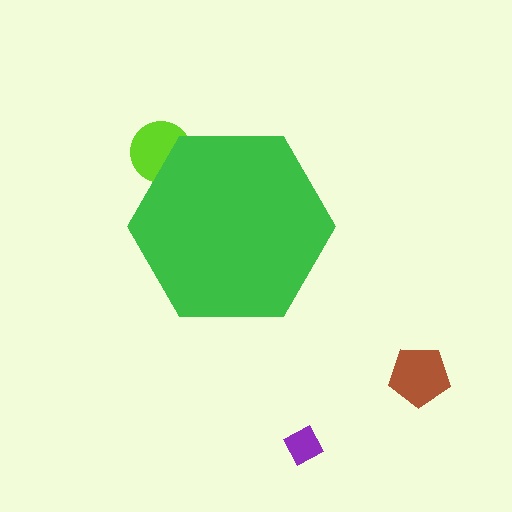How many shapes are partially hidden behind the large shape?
1 shape is partially hidden.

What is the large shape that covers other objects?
A green hexagon.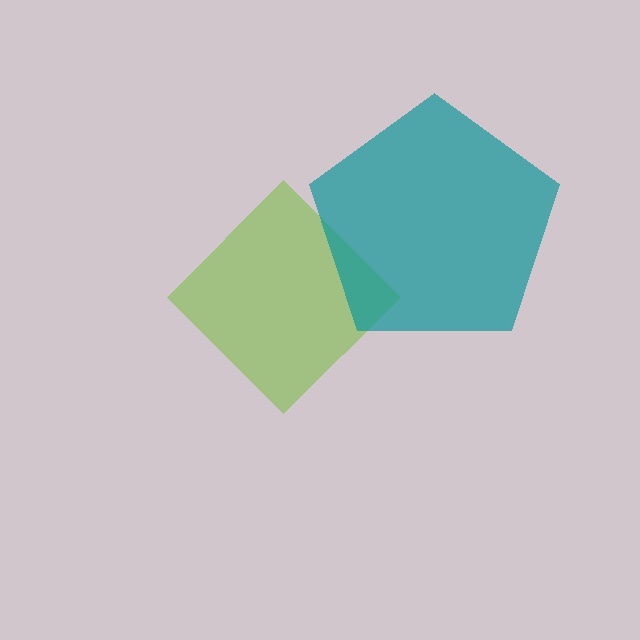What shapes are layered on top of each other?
The layered shapes are: a lime diamond, a teal pentagon.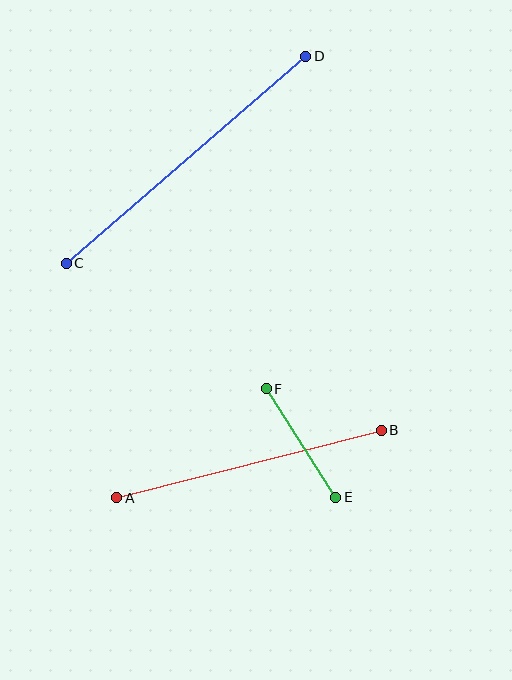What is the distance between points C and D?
The distance is approximately 317 pixels.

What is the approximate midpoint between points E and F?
The midpoint is at approximately (301, 443) pixels.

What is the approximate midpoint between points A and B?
The midpoint is at approximately (249, 464) pixels.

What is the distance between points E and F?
The distance is approximately 129 pixels.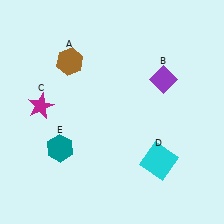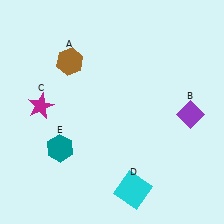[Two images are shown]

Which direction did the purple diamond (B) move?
The purple diamond (B) moved down.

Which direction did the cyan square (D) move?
The cyan square (D) moved down.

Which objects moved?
The objects that moved are: the purple diamond (B), the cyan square (D).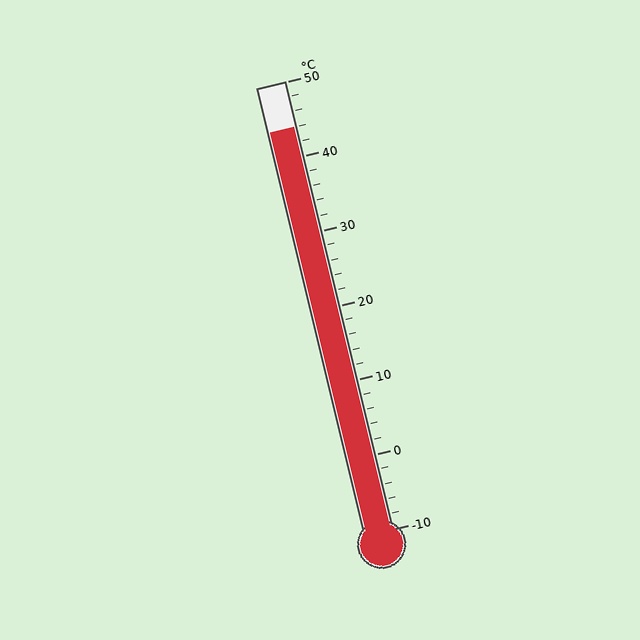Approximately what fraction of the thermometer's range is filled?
The thermometer is filled to approximately 90% of its range.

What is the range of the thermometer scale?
The thermometer scale ranges from -10°C to 50°C.